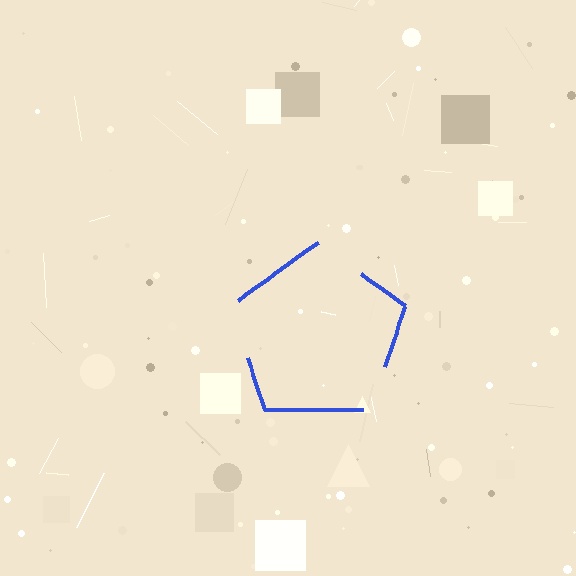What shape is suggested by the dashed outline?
The dashed outline suggests a pentagon.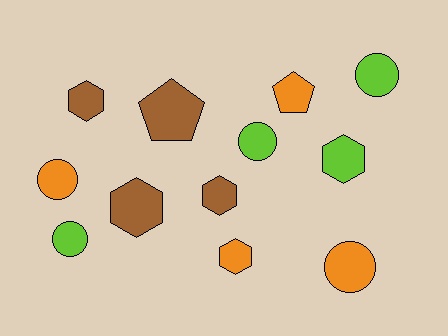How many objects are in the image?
There are 12 objects.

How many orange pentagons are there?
There is 1 orange pentagon.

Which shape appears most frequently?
Hexagon, with 5 objects.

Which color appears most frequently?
Lime, with 4 objects.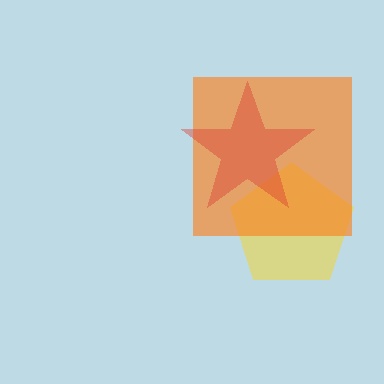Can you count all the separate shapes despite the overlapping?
Yes, there are 3 separate shapes.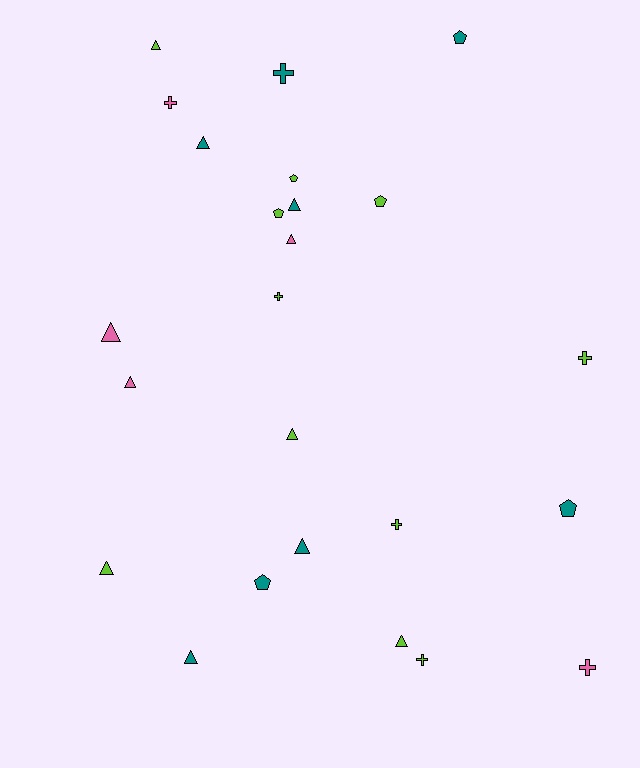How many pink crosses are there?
There are 2 pink crosses.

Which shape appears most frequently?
Triangle, with 11 objects.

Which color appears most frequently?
Lime, with 11 objects.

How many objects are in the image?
There are 24 objects.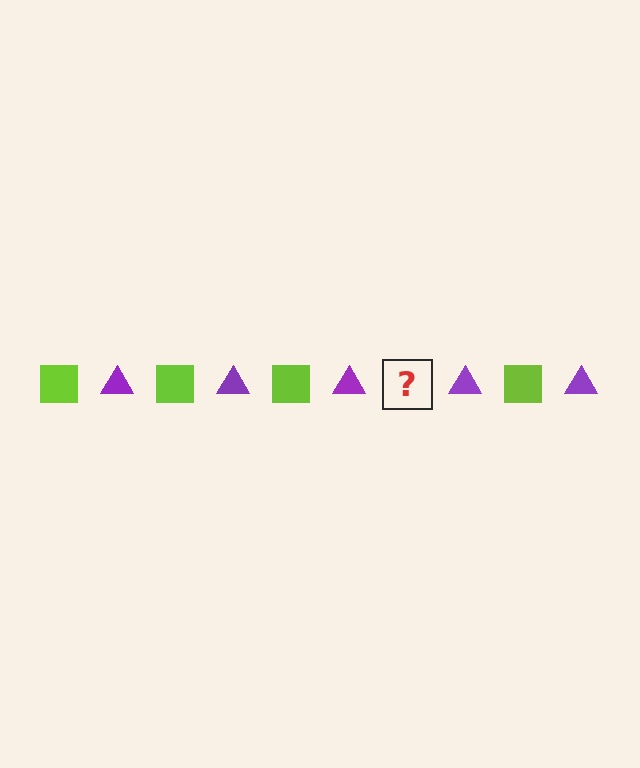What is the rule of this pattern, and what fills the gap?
The rule is that the pattern alternates between lime square and purple triangle. The gap should be filled with a lime square.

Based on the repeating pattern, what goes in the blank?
The blank should be a lime square.